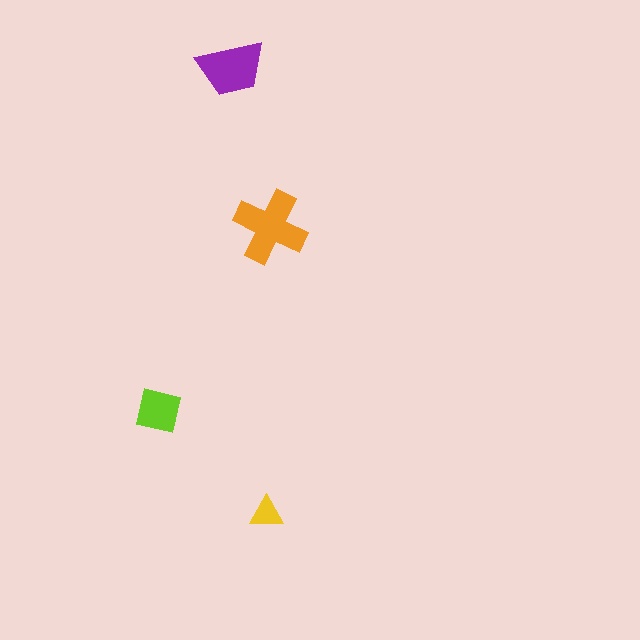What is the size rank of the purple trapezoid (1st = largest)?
2nd.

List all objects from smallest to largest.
The yellow triangle, the lime square, the purple trapezoid, the orange cross.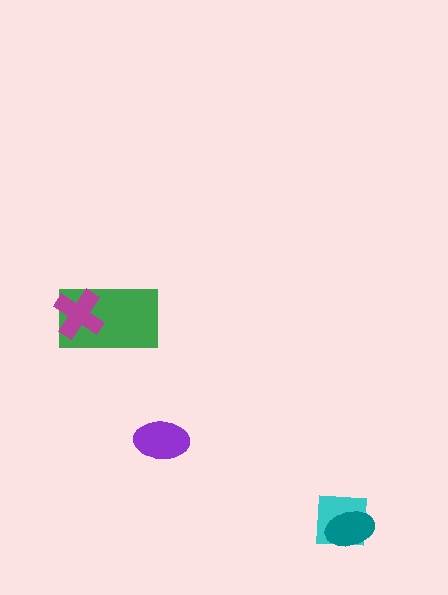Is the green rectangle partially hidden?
Yes, it is partially covered by another shape.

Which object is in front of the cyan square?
The teal ellipse is in front of the cyan square.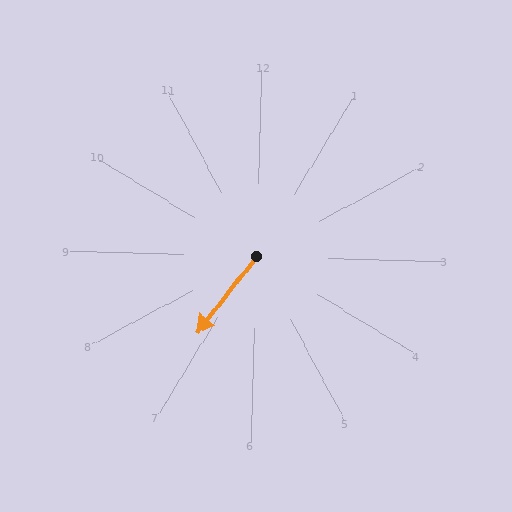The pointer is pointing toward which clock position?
Roughly 7 o'clock.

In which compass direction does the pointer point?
Southwest.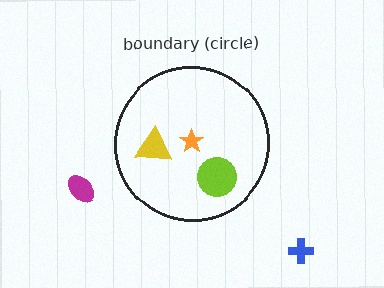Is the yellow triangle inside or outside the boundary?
Inside.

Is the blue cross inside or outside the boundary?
Outside.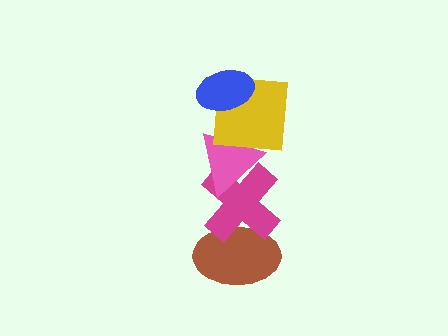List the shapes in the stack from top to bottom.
From top to bottom: the blue ellipse, the yellow square, the pink triangle, the magenta cross, the brown ellipse.